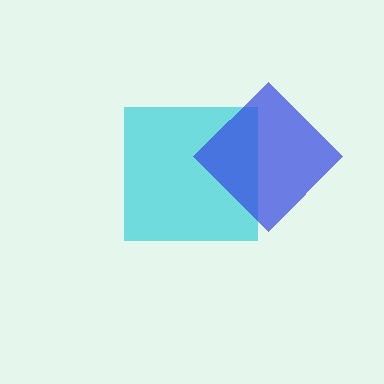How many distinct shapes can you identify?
There are 2 distinct shapes: a cyan square, a blue diamond.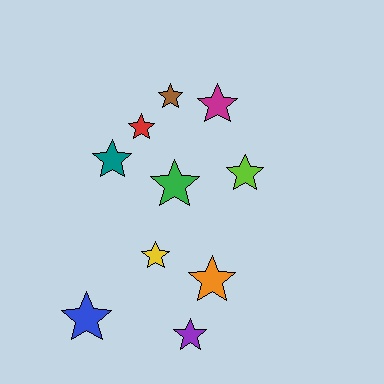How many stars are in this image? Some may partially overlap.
There are 10 stars.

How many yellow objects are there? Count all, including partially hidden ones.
There is 1 yellow object.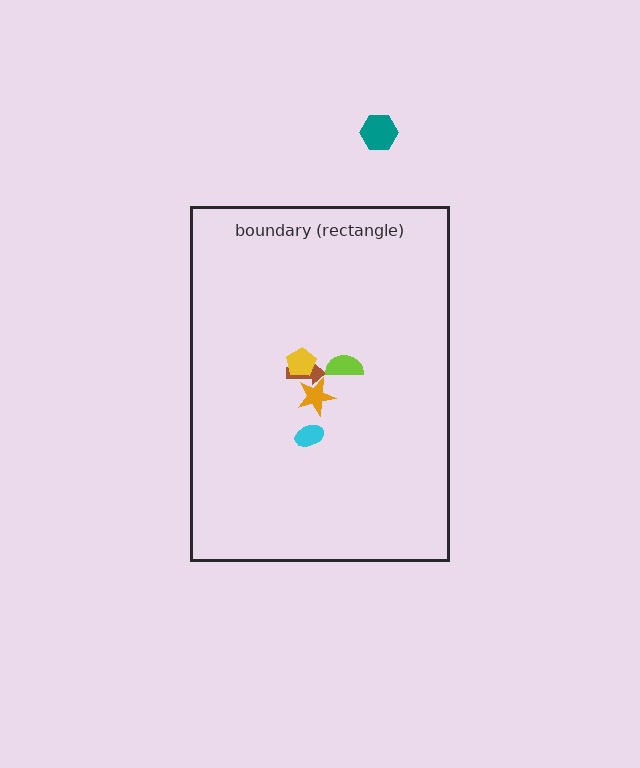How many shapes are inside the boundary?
5 inside, 1 outside.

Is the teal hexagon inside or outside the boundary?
Outside.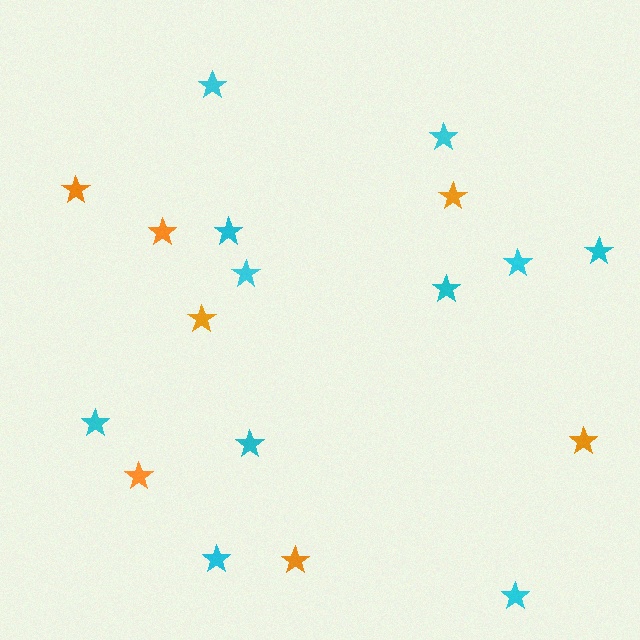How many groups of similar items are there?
There are 2 groups: one group of cyan stars (11) and one group of orange stars (7).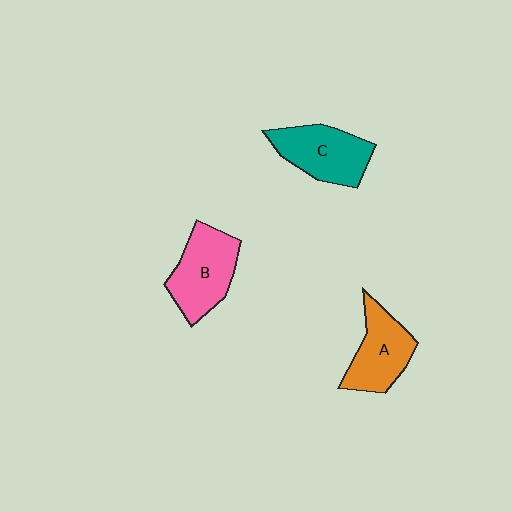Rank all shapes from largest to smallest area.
From largest to smallest: B (pink), C (teal), A (orange).